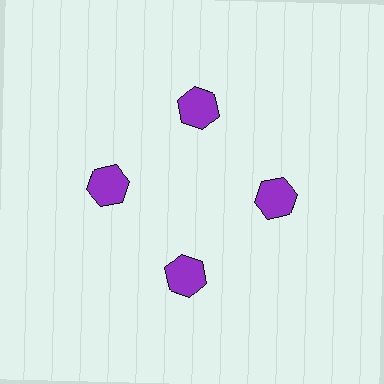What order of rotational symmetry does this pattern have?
This pattern has 4-fold rotational symmetry.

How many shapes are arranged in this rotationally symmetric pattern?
There are 4 shapes, arranged in 4 groups of 1.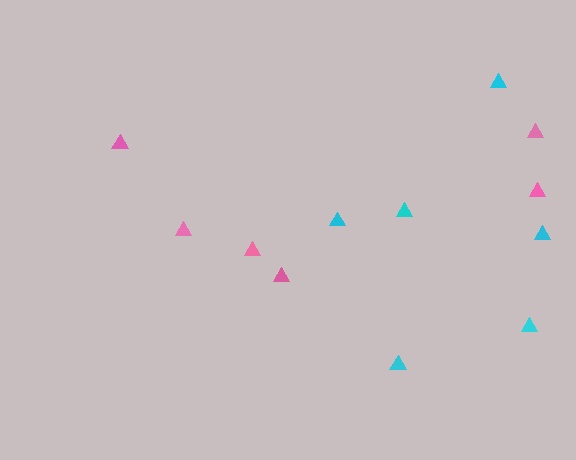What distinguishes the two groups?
There are 2 groups: one group of cyan triangles (6) and one group of pink triangles (6).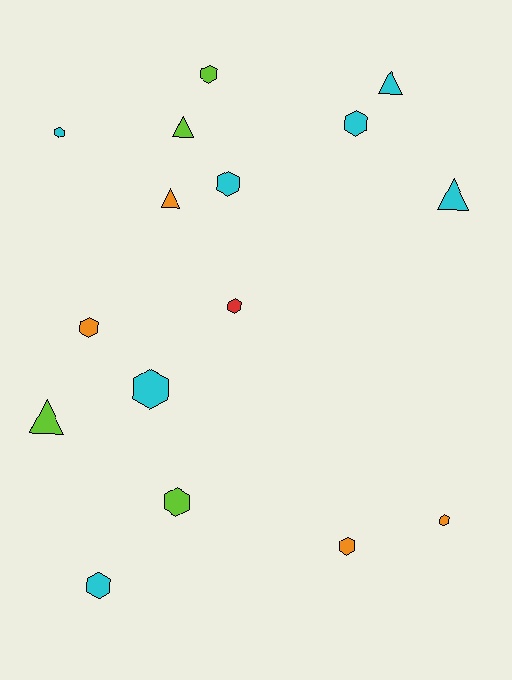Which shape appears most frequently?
Hexagon, with 11 objects.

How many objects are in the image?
There are 16 objects.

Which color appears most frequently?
Cyan, with 7 objects.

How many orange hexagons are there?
There are 3 orange hexagons.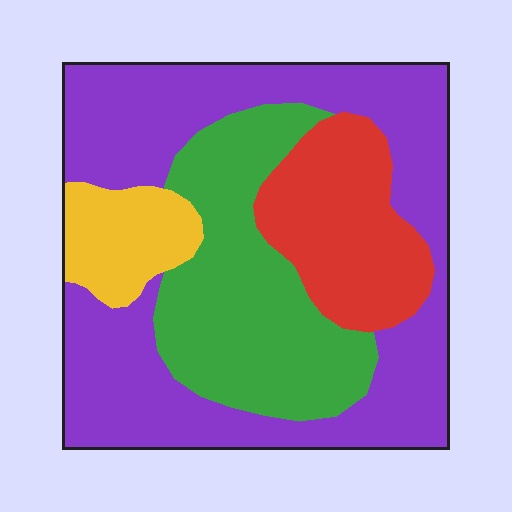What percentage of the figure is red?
Red takes up between a sixth and a third of the figure.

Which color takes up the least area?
Yellow, at roughly 10%.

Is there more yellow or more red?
Red.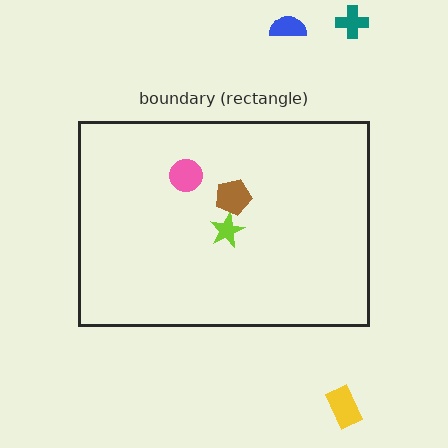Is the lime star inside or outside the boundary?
Inside.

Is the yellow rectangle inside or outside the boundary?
Outside.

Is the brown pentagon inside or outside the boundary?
Inside.